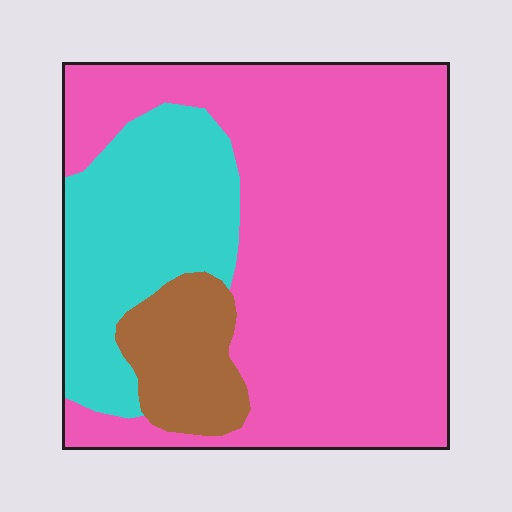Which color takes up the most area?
Pink, at roughly 65%.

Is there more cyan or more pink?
Pink.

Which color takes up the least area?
Brown, at roughly 10%.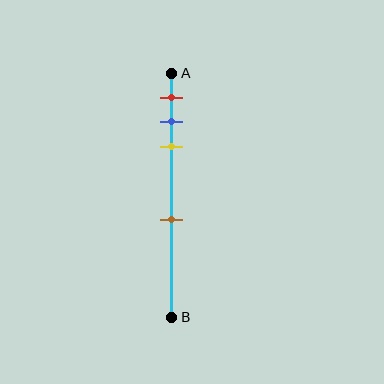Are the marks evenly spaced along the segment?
No, the marks are not evenly spaced.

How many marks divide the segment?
There are 4 marks dividing the segment.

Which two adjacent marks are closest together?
The blue and yellow marks are the closest adjacent pair.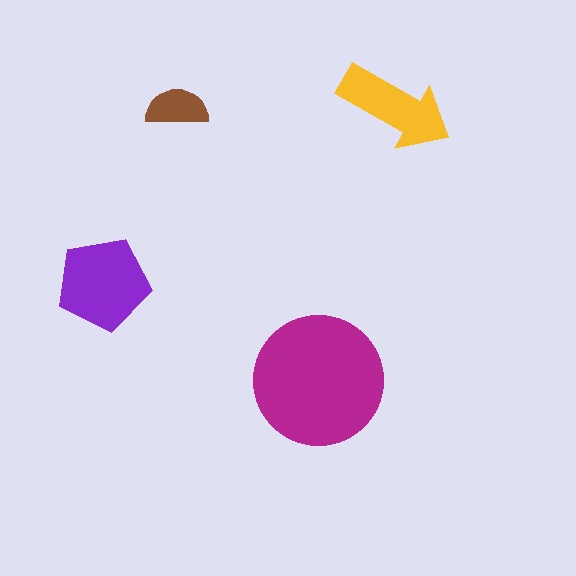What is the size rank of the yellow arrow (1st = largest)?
3rd.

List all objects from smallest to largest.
The brown semicircle, the yellow arrow, the purple pentagon, the magenta circle.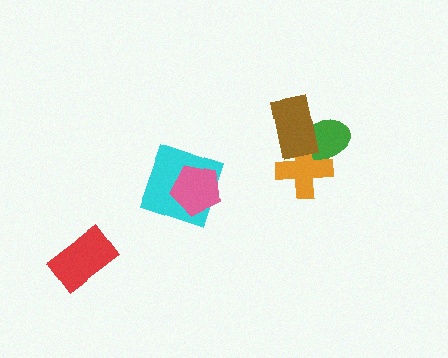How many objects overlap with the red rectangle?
0 objects overlap with the red rectangle.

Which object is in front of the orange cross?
The brown rectangle is in front of the orange cross.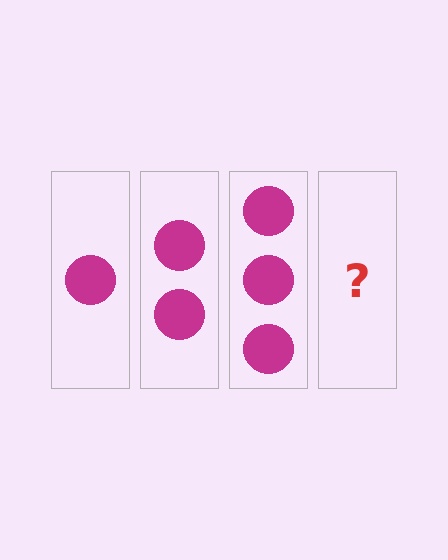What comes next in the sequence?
The next element should be 4 circles.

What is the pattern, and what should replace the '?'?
The pattern is that each step adds one more circle. The '?' should be 4 circles.